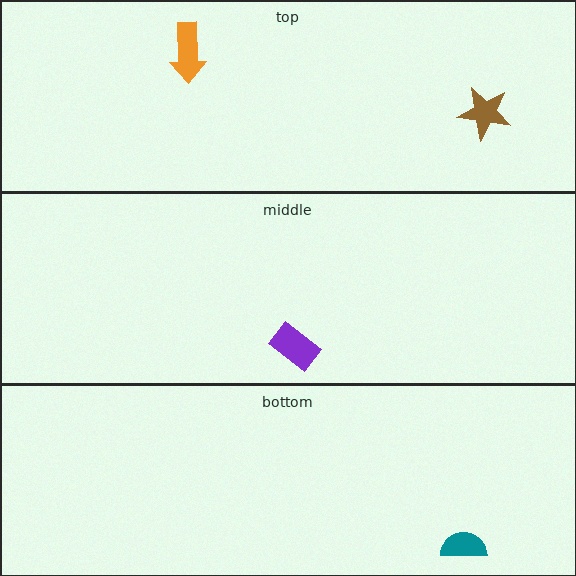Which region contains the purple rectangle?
The middle region.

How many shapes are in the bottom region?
1.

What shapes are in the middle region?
The purple rectangle.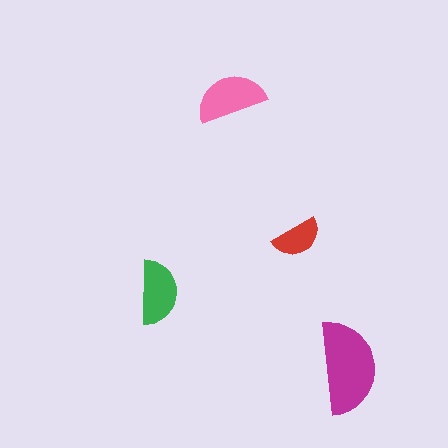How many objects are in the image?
There are 4 objects in the image.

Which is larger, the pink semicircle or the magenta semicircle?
The magenta one.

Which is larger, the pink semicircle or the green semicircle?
The pink one.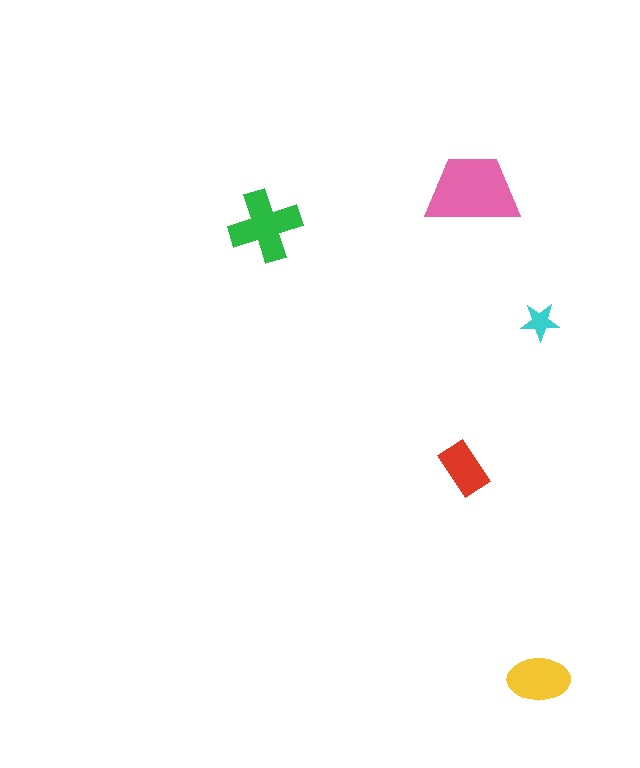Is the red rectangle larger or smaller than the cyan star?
Larger.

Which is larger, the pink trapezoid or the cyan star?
The pink trapezoid.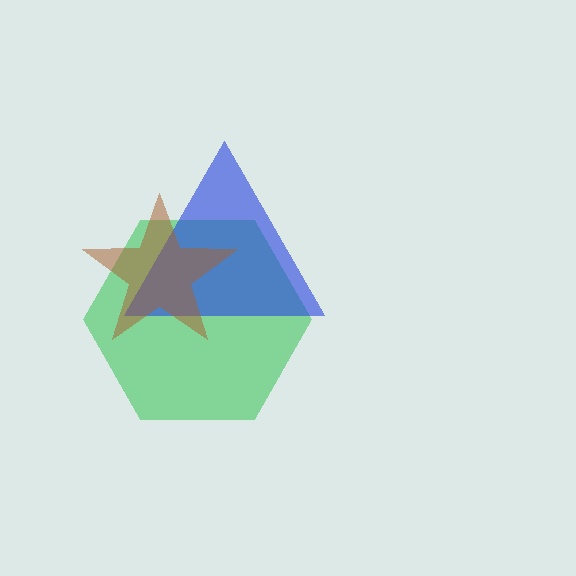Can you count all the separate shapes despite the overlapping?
Yes, there are 3 separate shapes.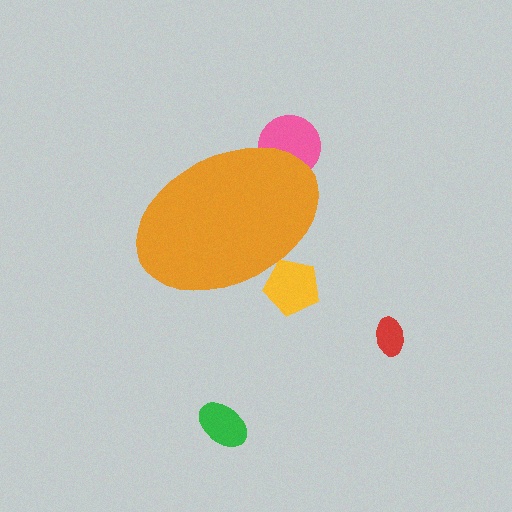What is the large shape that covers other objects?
An orange ellipse.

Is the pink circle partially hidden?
Yes, the pink circle is partially hidden behind the orange ellipse.